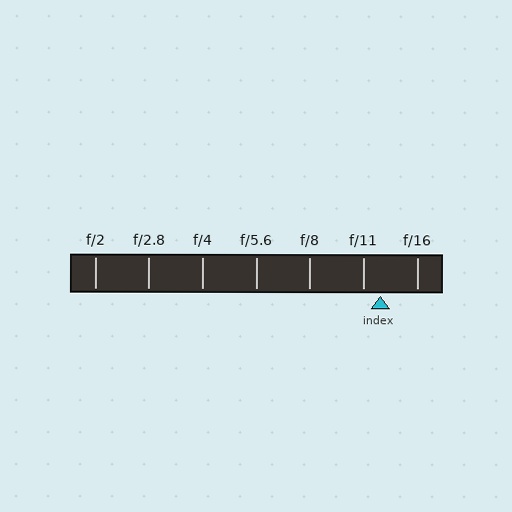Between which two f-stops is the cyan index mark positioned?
The index mark is between f/11 and f/16.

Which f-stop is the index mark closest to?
The index mark is closest to f/11.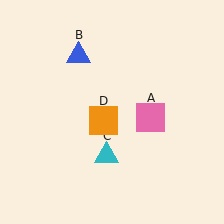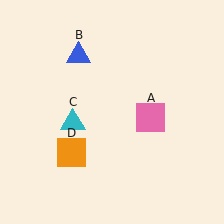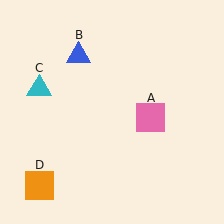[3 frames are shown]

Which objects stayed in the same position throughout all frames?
Pink square (object A) and blue triangle (object B) remained stationary.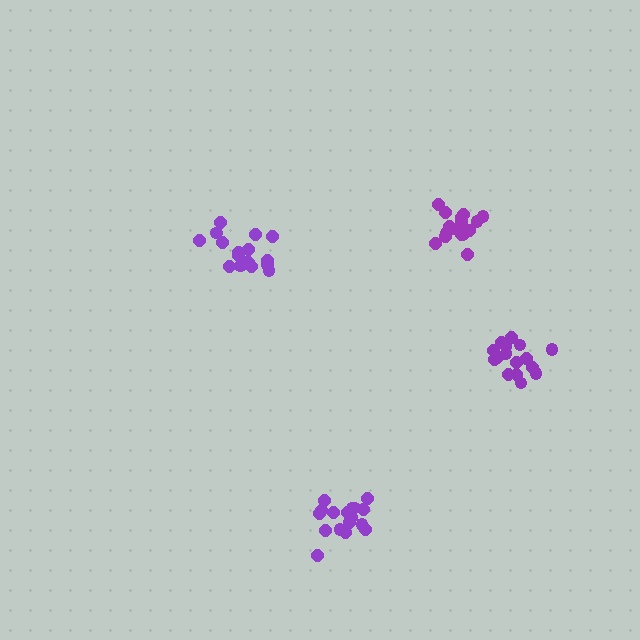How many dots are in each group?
Group 1: 20 dots, Group 2: 18 dots, Group 3: 16 dots, Group 4: 18 dots (72 total).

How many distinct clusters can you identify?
There are 4 distinct clusters.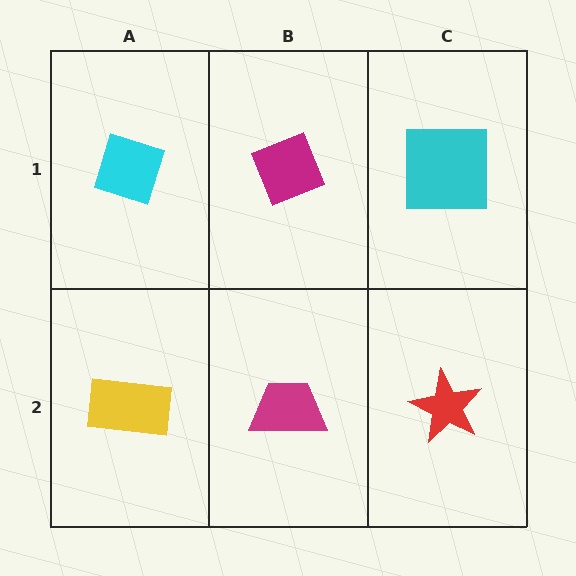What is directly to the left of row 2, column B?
A yellow rectangle.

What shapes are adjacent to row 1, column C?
A red star (row 2, column C), a magenta diamond (row 1, column B).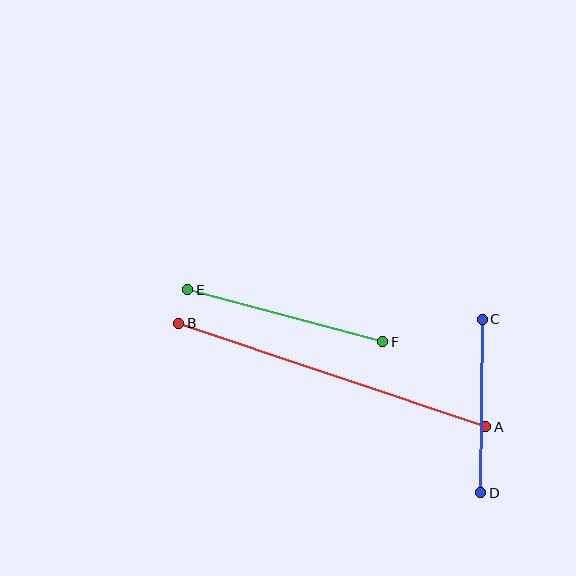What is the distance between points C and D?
The distance is approximately 174 pixels.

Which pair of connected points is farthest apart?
Points A and B are farthest apart.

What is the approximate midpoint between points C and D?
The midpoint is at approximately (482, 406) pixels.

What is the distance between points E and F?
The distance is approximately 202 pixels.